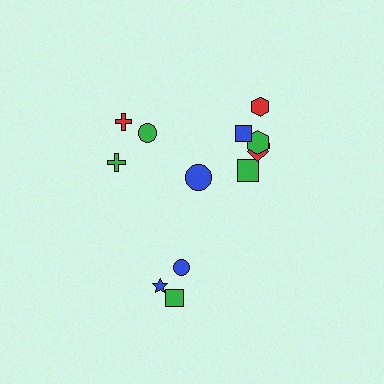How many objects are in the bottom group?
There are 4 objects.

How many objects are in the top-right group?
There are 6 objects.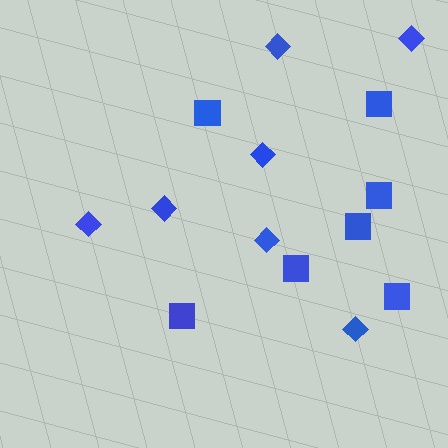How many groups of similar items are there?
There are 2 groups: one group of squares (7) and one group of diamonds (7).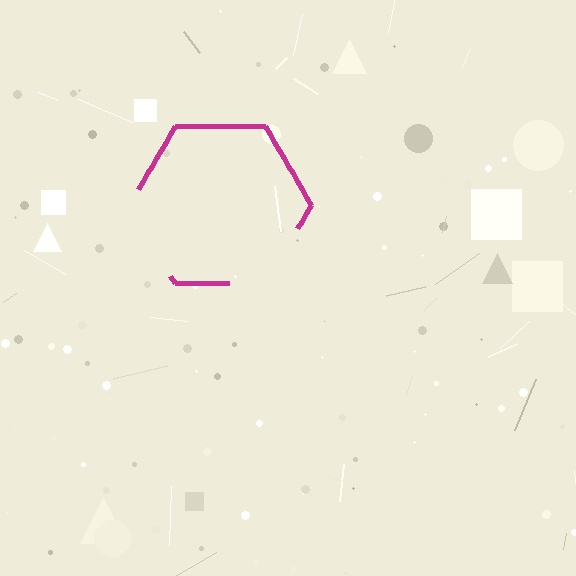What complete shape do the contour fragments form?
The contour fragments form a hexagon.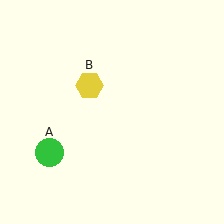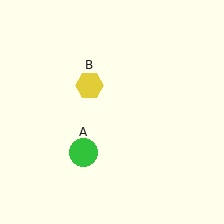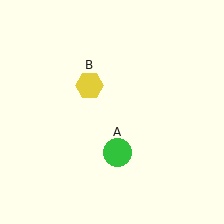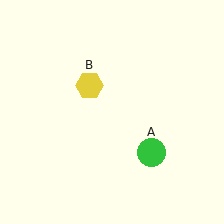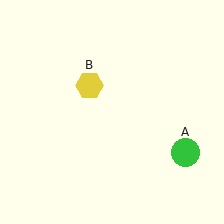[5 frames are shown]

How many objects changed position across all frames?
1 object changed position: green circle (object A).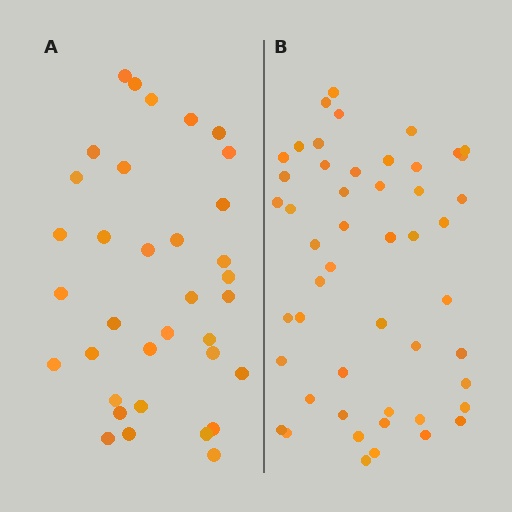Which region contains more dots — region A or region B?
Region B (the right region) has more dots.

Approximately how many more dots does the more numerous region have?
Region B has approximately 15 more dots than region A.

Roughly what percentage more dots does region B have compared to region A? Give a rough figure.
About 45% more.